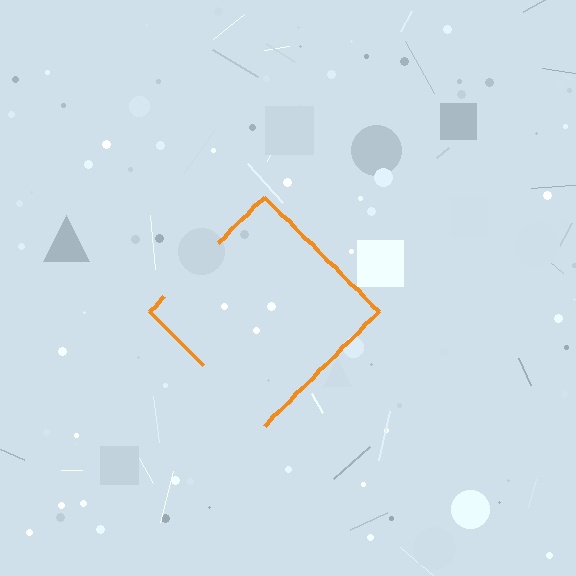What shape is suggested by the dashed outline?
The dashed outline suggests a diamond.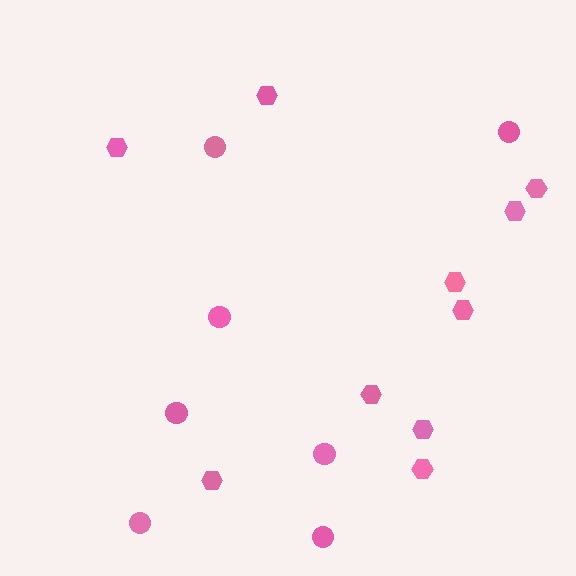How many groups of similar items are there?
There are 2 groups: one group of hexagons (10) and one group of circles (7).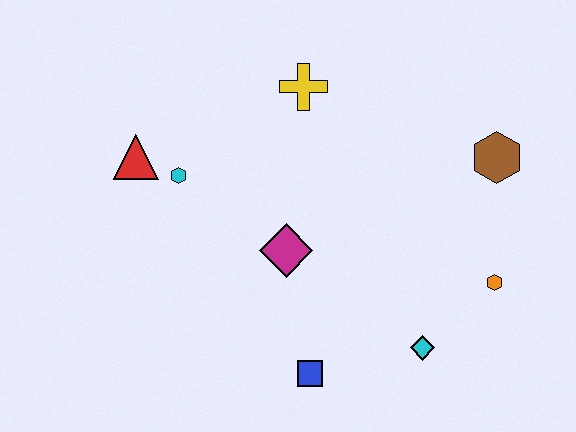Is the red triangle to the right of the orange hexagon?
No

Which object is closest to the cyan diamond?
The orange hexagon is closest to the cyan diamond.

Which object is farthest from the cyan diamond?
The red triangle is farthest from the cyan diamond.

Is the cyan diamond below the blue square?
No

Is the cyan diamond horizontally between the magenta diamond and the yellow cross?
No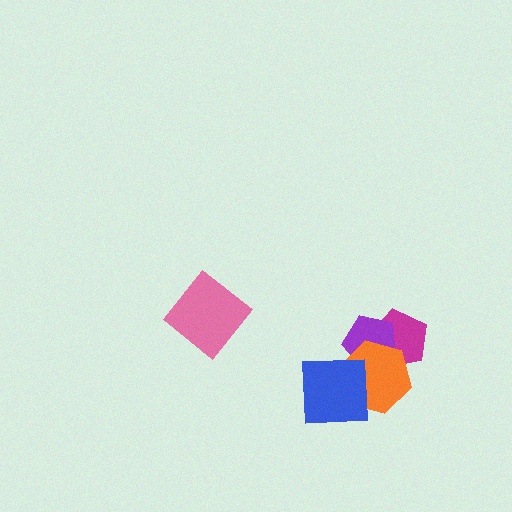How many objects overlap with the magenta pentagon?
2 objects overlap with the magenta pentagon.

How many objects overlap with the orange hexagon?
3 objects overlap with the orange hexagon.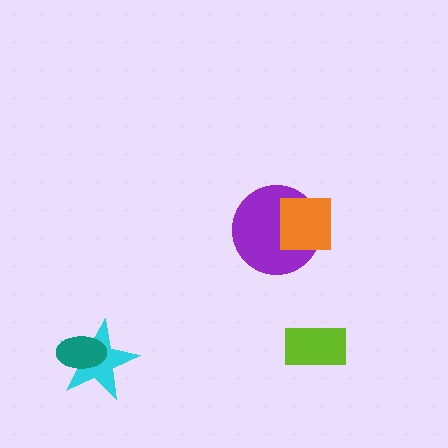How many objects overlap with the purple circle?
1 object overlaps with the purple circle.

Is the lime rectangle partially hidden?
No, no other shape covers it.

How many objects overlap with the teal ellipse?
1 object overlaps with the teal ellipse.